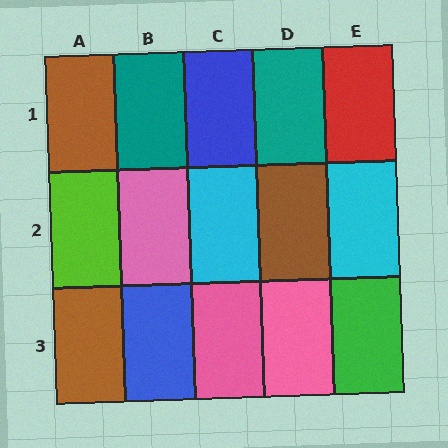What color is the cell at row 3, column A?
Brown.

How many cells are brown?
3 cells are brown.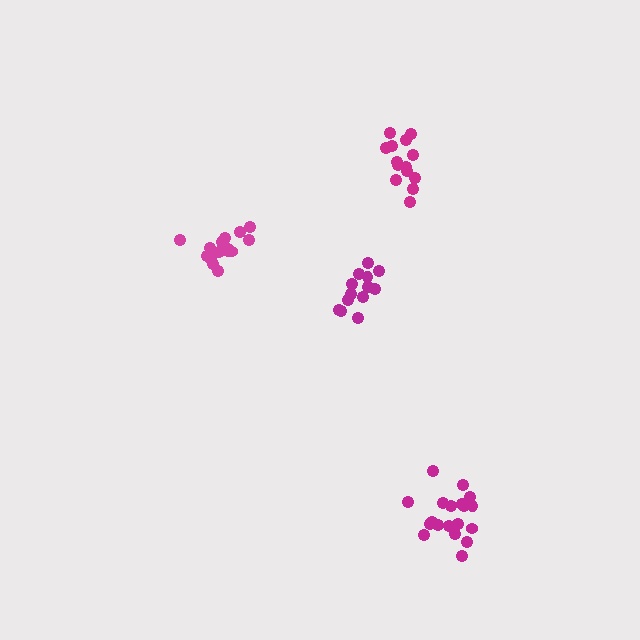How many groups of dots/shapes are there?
There are 4 groups.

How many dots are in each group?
Group 1: 19 dots, Group 2: 17 dots, Group 3: 13 dots, Group 4: 14 dots (63 total).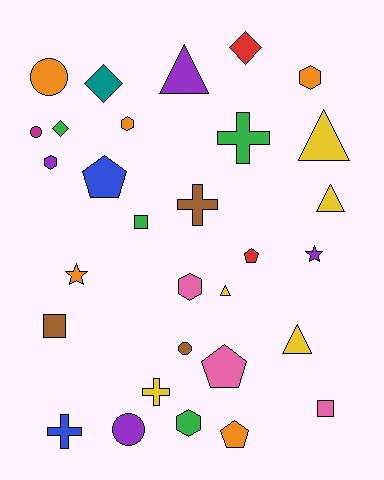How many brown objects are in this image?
There are 3 brown objects.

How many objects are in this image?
There are 30 objects.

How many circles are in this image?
There are 4 circles.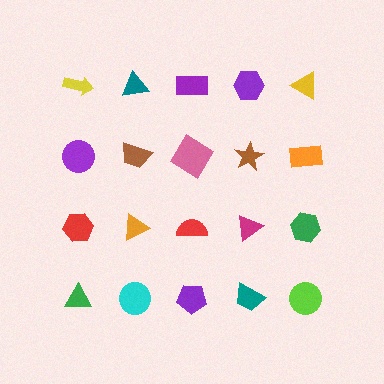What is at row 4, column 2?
A cyan circle.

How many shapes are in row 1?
5 shapes.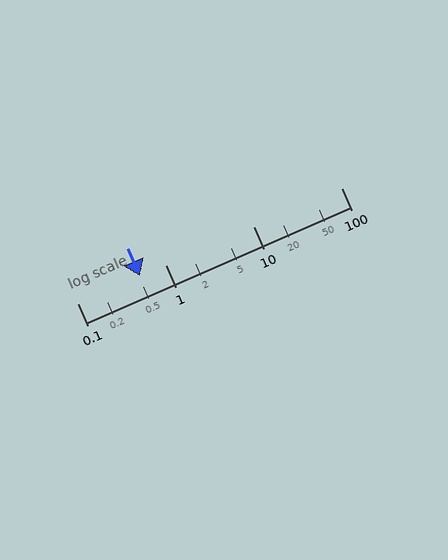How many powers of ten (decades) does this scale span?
The scale spans 3 decades, from 0.1 to 100.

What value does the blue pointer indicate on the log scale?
The pointer indicates approximately 0.52.